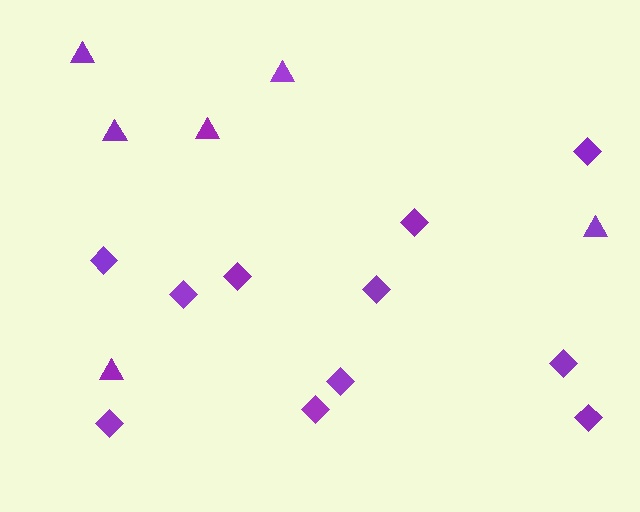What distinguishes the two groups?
There are 2 groups: one group of triangles (6) and one group of diamonds (11).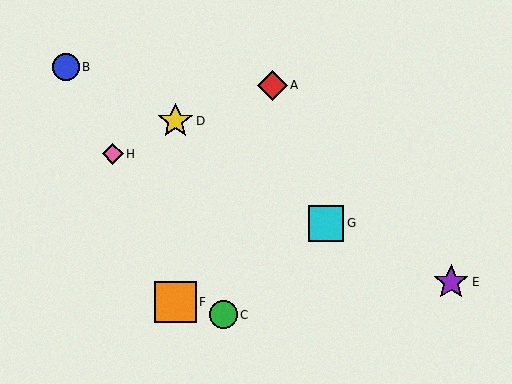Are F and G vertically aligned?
No, F is at x≈175 and G is at x≈326.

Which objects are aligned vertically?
Objects D, F are aligned vertically.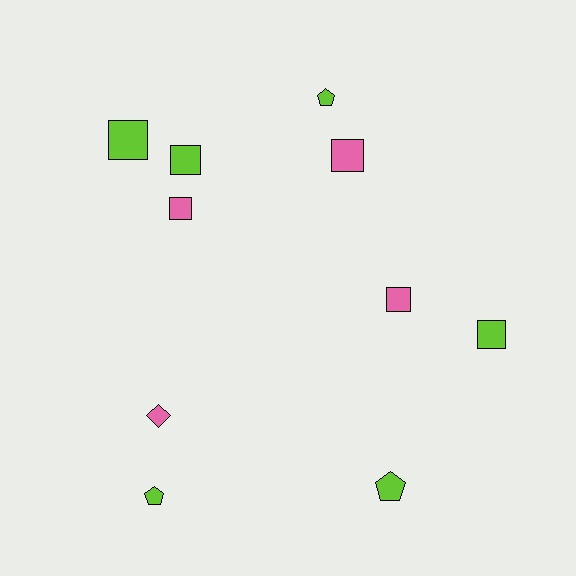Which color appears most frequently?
Lime, with 6 objects.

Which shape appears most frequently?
Square, with 6 objects.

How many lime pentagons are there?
There are 3 lime pentagons.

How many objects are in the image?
There are 10 objects.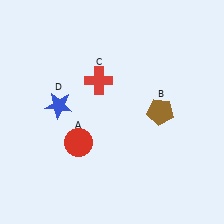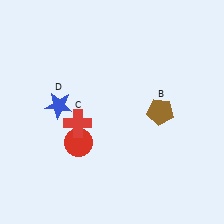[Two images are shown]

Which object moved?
The red cross (C) moved down.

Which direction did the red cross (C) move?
The red cross (C) moved down.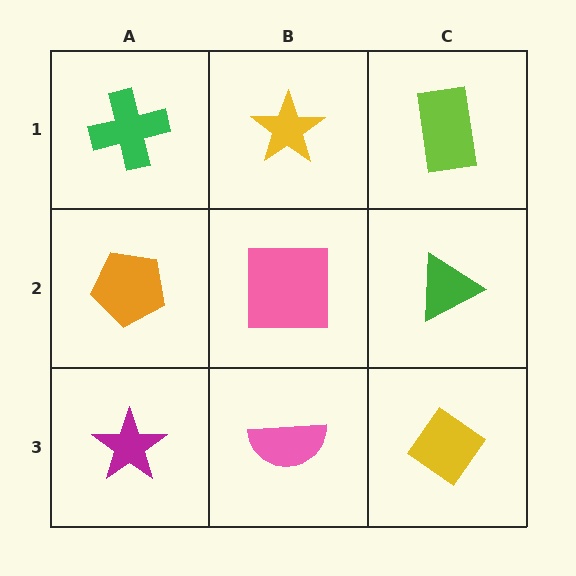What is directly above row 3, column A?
An orange pentagon.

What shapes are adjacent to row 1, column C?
A green triangle (row 2, column C), a yellow star (row 1, column B).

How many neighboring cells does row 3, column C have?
2.